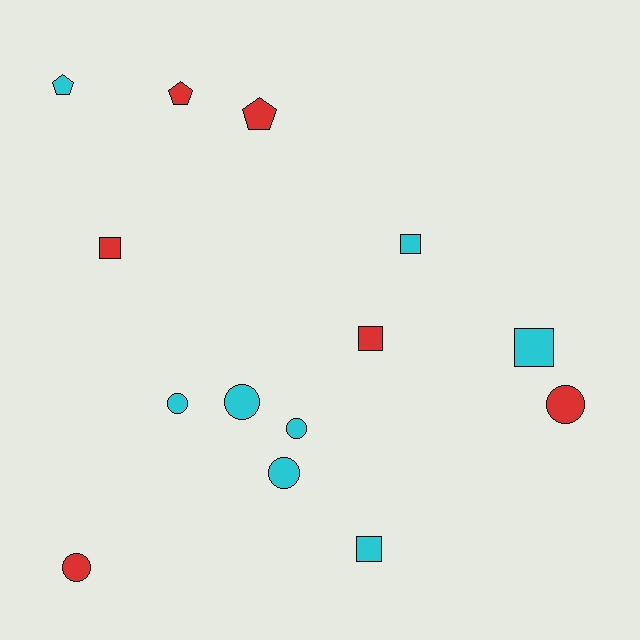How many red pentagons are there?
There are 2 red pentagons.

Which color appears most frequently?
Cyan, with 8 objects.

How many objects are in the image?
There are 14 objects.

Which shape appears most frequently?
Circle, with 6 objects.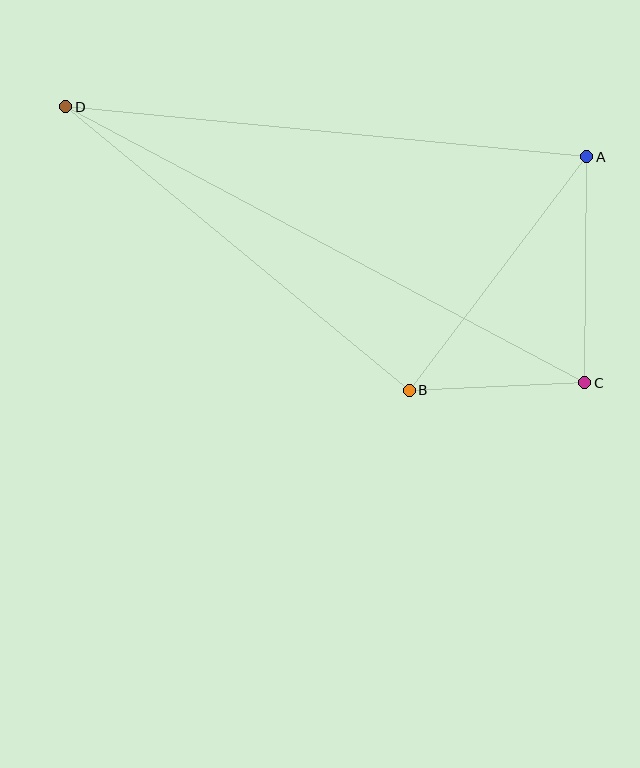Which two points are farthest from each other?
Points C and D are farthest from each other.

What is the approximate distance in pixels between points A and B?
The distance between A and B is approximately 293 pixels.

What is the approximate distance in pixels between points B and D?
The distance between B and D is approximately 445 pixels.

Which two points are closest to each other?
Points B and C are closest to each other.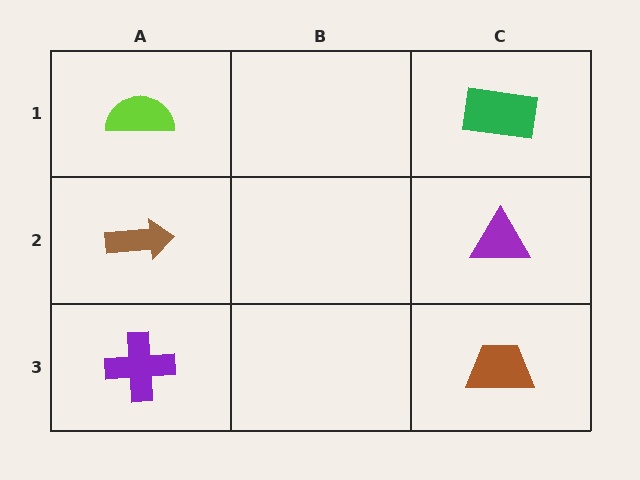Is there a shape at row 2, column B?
No, that cell is empty.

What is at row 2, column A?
A brown arrow.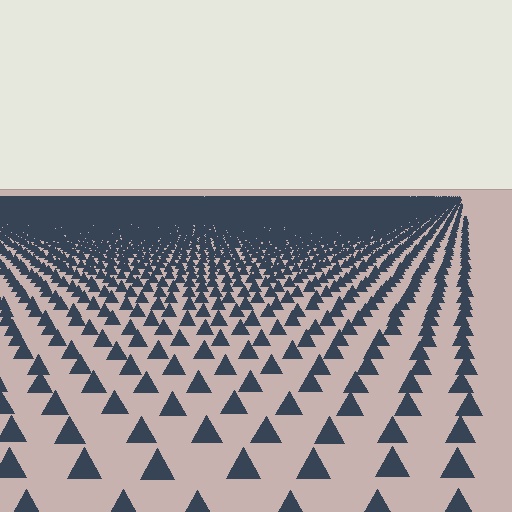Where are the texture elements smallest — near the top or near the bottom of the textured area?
Near the top.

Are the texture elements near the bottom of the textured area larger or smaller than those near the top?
Larger. Near the bottom, elements are closer to the viewer and appear at a bigger on-screen size.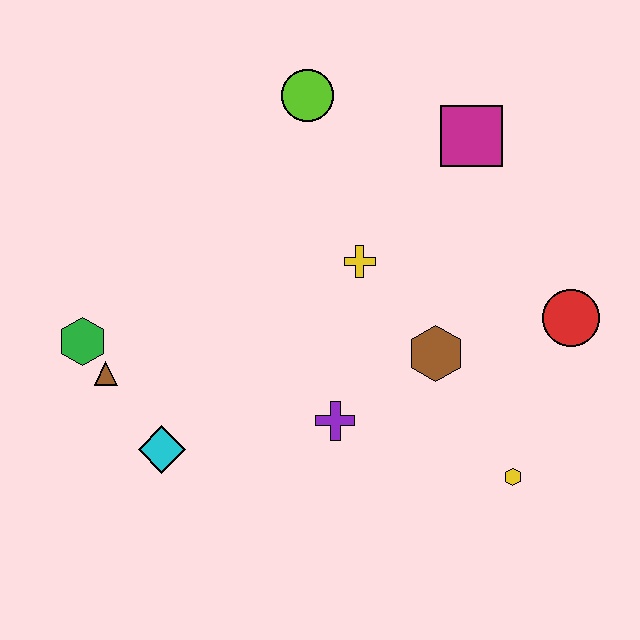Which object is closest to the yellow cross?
The brown hexagon is closest to the yellow cross.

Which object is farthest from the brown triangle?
The red circle is farthest from the brown triangle.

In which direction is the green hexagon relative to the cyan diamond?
The green hexagon is above the cyan diamond.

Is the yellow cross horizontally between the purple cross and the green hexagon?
No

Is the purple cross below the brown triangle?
Yes